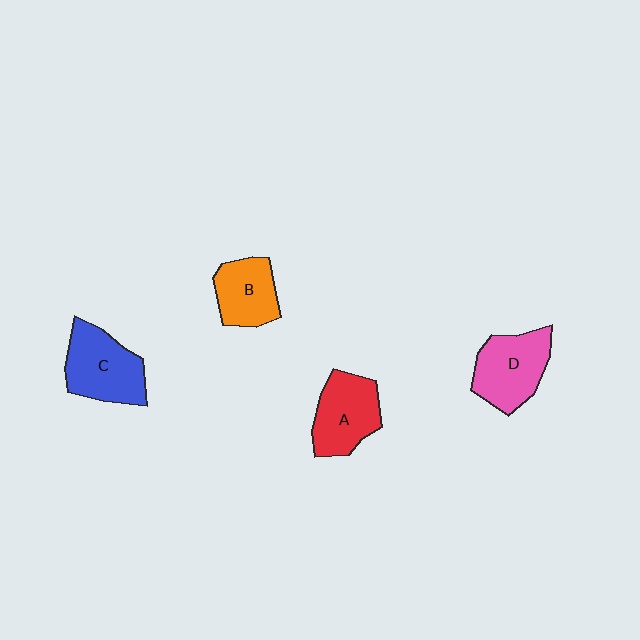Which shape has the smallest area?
Shape B (orange).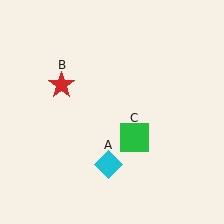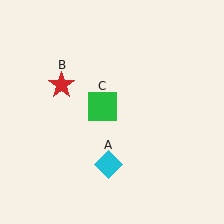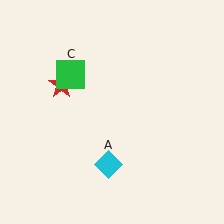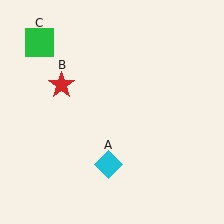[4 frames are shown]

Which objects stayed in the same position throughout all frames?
Cyan diamond (object A) and red star (object B) remained stationary.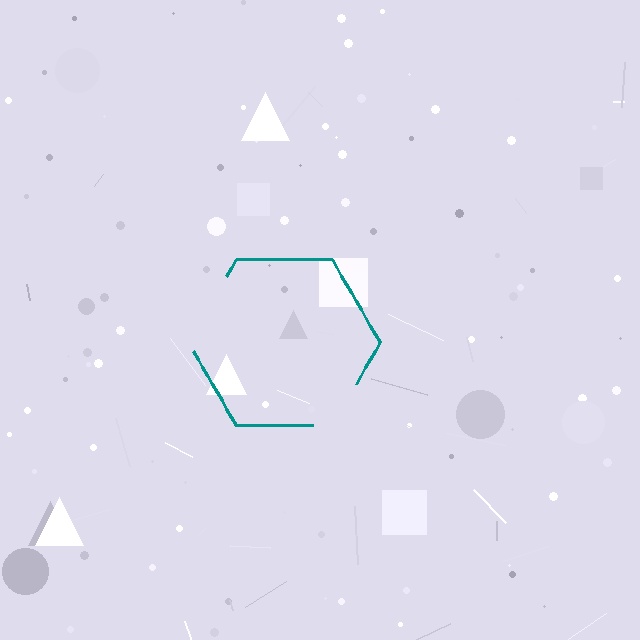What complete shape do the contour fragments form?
The contour fragments form a hexagon.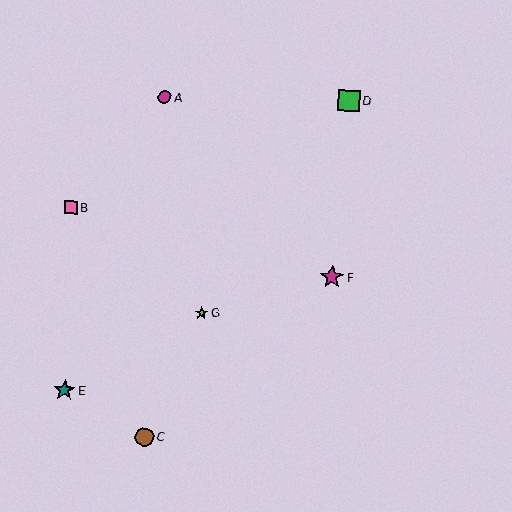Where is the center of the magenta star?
The center of the magenta star is at (332, 277).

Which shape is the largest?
The magenta star (labeled F) is the largest.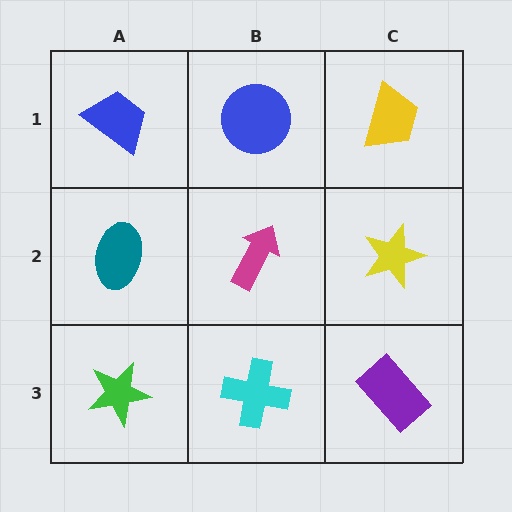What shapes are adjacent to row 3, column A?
A teal ellipse (row 2, column A), a cyan cross (row 3, column B).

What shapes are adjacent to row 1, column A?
A teal ellipse (row 2, column A), a blue circle (row 1, column B).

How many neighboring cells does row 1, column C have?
2.